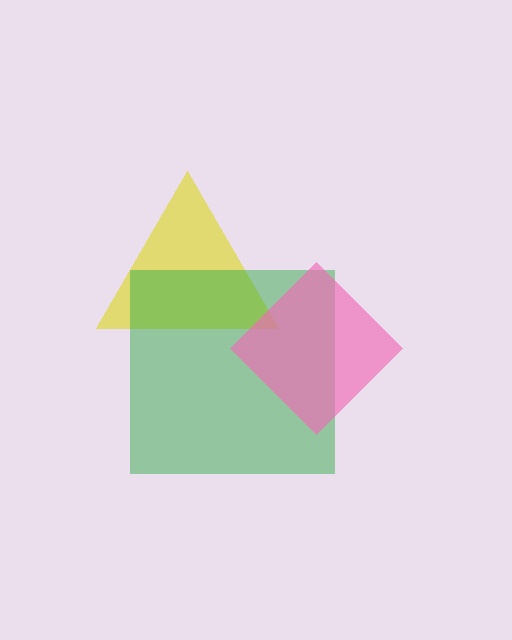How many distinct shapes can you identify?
There are 3 distinct shapes: a yellow triangle, a green square, a pink diamond.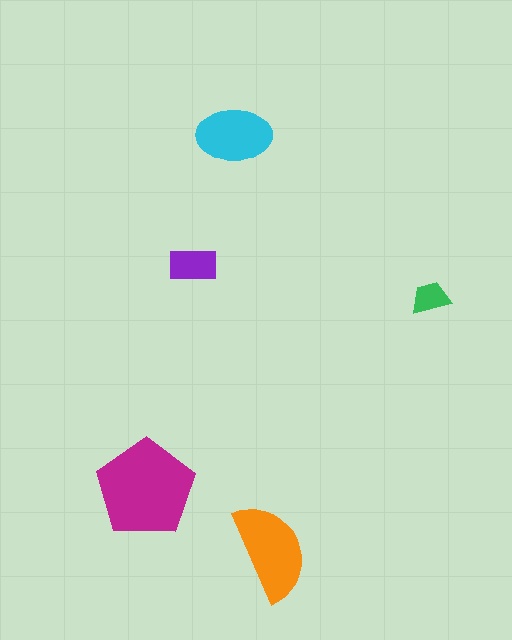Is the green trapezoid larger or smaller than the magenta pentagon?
Smaller.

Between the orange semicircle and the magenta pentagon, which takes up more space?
The magenta pentagon.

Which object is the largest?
The magenta pentagon.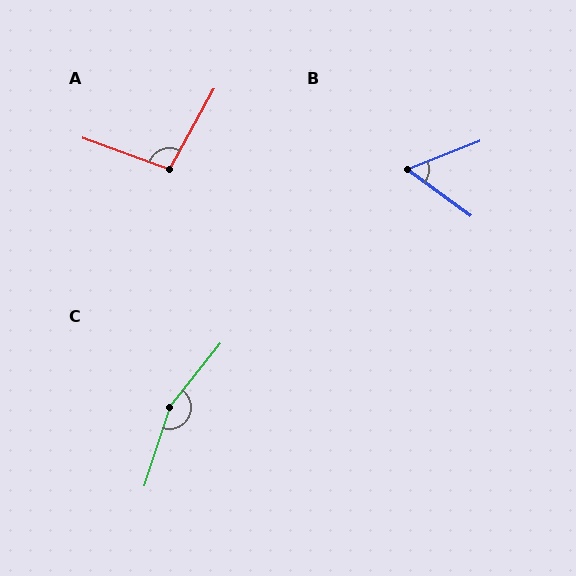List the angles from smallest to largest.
B (58°), A (99°), C (159°).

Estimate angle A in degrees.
Approximately 99 degrees.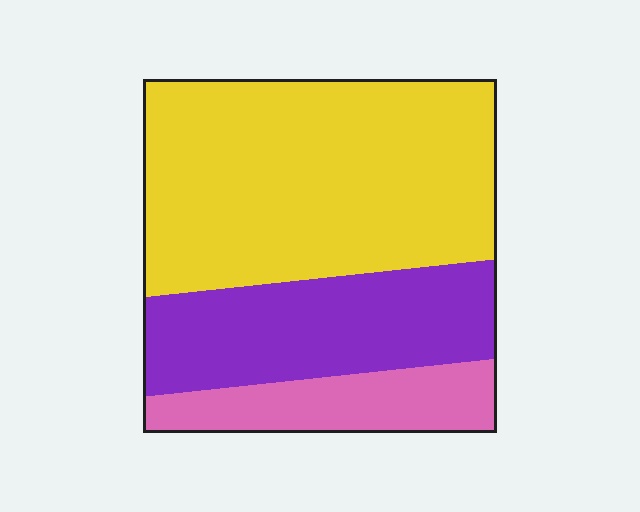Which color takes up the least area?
Pink, at roughly 15%.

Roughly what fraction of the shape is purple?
Purple takes up between a quarter and a half of the shape.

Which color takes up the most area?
Yellow, at roughly 55%.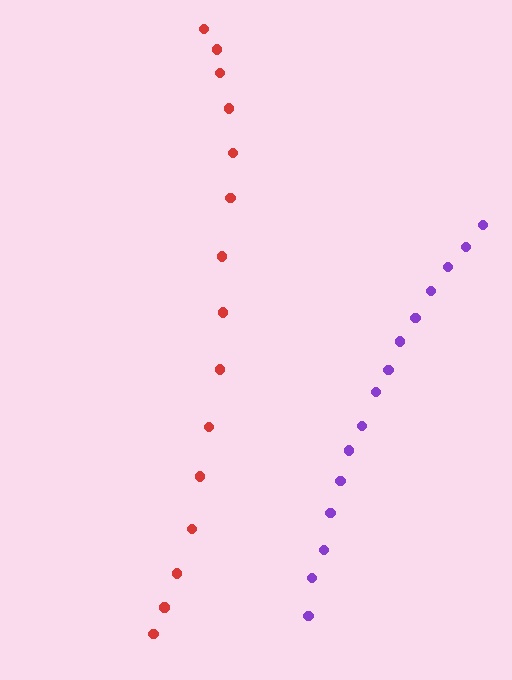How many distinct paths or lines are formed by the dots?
There are 2 distinct paths.